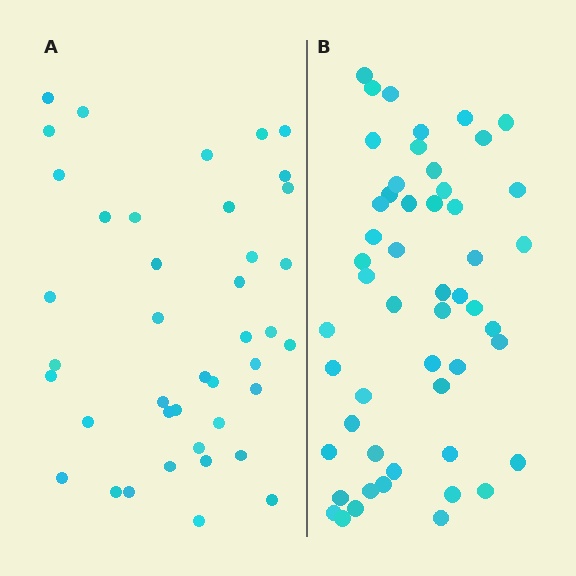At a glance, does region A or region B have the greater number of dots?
Region B (the right region) has more dots.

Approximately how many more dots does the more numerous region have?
Region B has roughly 12 or so more dots than region A.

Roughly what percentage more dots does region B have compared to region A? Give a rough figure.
About 25% more.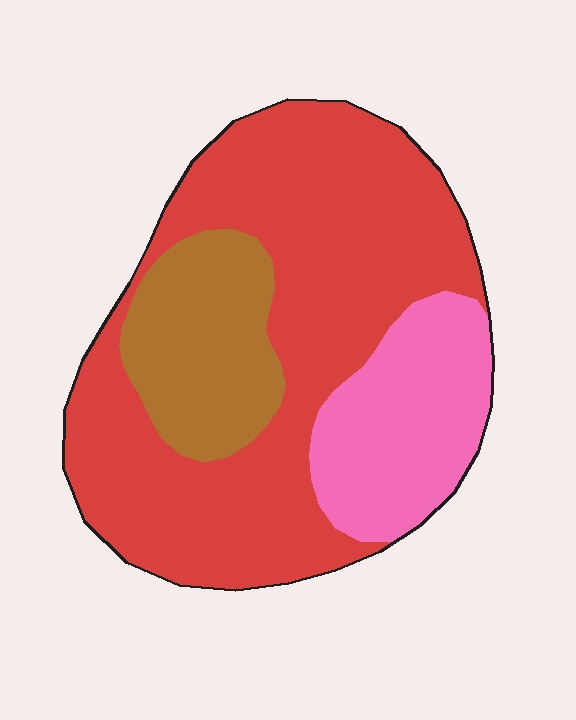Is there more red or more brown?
Red.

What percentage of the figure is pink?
Pink covers about 20% of the figure.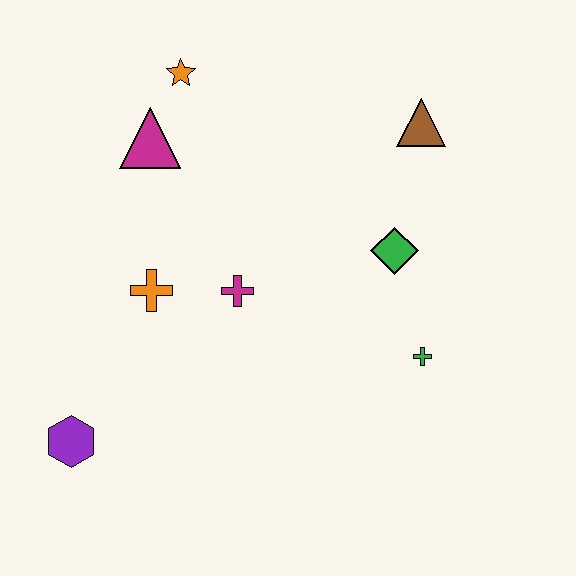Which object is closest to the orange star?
The magenta triangle is closest to the orange star.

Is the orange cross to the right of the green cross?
No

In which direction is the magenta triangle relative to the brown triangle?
The magenta triangle is to the left of the brown triangle.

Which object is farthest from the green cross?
The orange star is farthest from the green cross.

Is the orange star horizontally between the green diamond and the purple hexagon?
Yes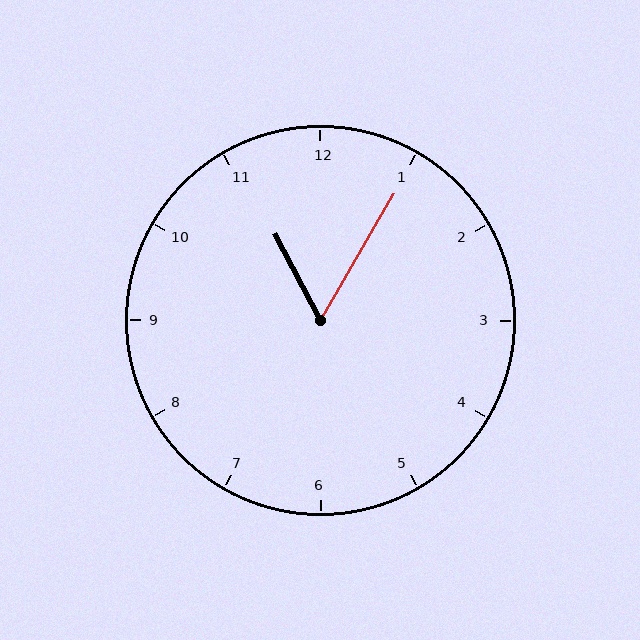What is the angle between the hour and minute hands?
Approximately 58 degrees.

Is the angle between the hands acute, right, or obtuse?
It is acute.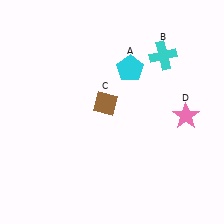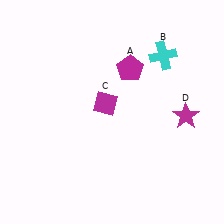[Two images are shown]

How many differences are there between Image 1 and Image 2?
There are 3 differences between the two images.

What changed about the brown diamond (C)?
In Image 1, C is brown. In Image 2, it changed to magenta.